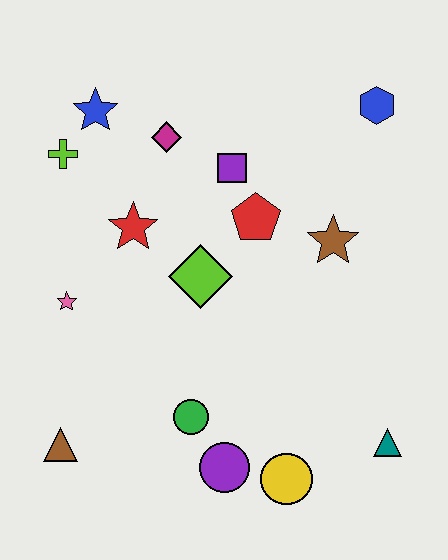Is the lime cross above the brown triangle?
Yes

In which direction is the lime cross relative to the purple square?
The lime cross is to the left of the purple square.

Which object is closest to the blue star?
The lime cross is closest to the blue star.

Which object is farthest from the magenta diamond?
The teal triangle is farthest from the magenta diamond.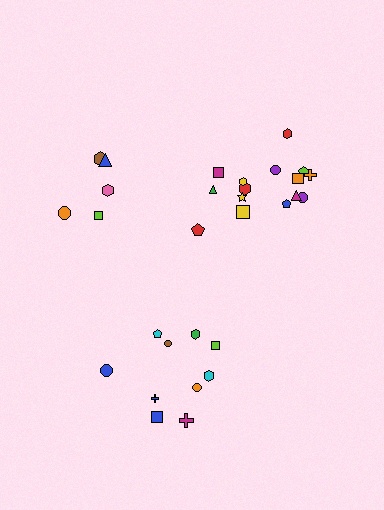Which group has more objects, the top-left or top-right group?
The top-right group.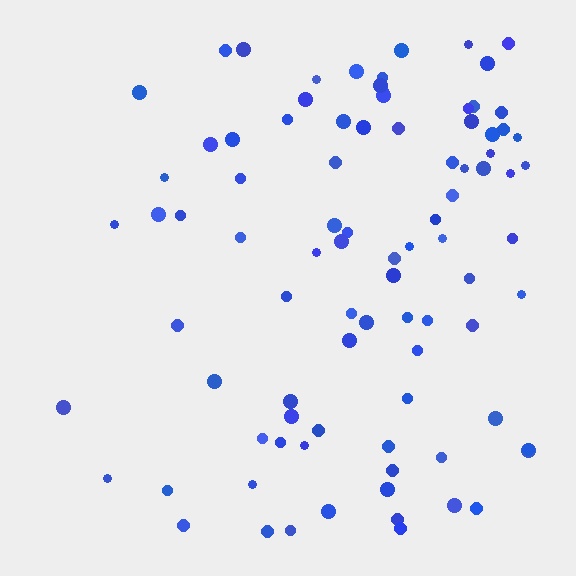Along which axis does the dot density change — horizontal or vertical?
Horizontal.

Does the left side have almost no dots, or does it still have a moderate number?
Still a moderate number, just noticeably fewer than the right.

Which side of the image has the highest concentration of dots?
The right.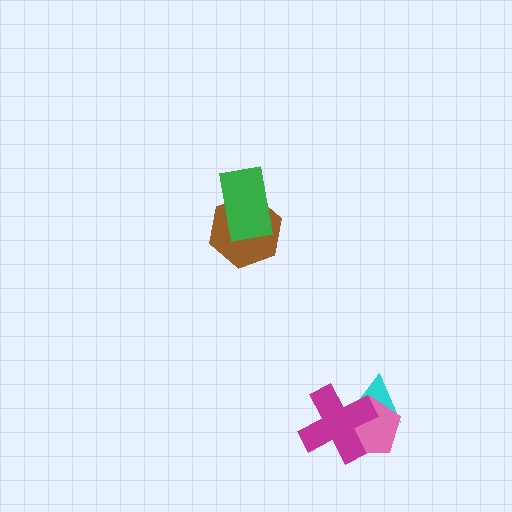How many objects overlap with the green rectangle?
1 object overlaps with the green rectangle.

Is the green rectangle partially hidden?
No, no other shape covers it.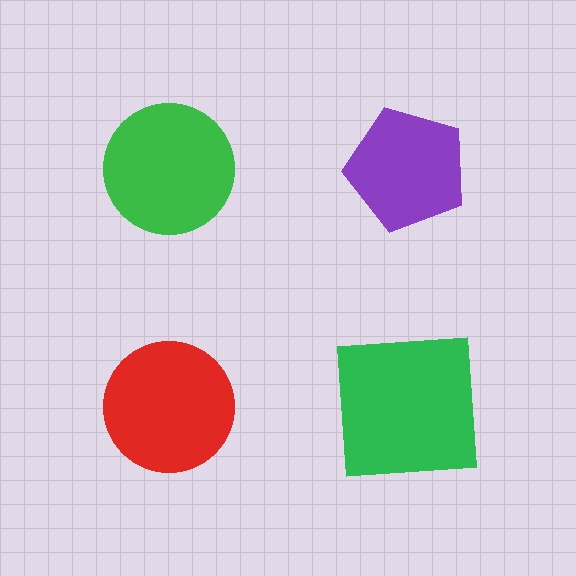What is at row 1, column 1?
A green circle.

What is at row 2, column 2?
A green square.